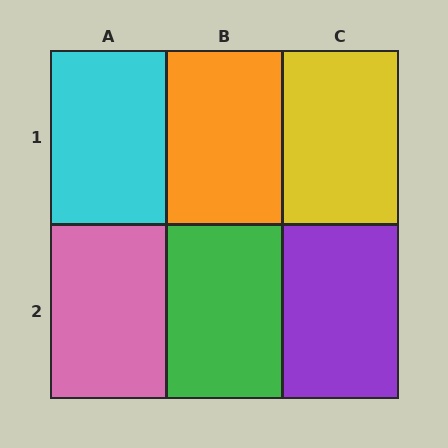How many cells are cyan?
1 cell is cyan.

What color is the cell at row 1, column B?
Orange.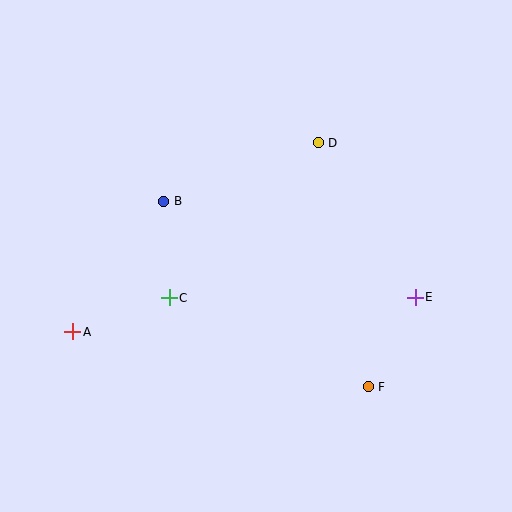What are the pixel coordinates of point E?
Point E is at (415, 297).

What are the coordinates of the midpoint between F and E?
The midpoint between F and E is at (392, 342).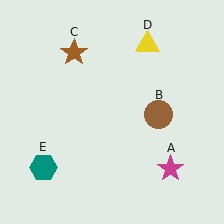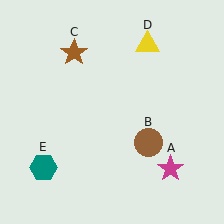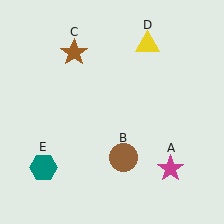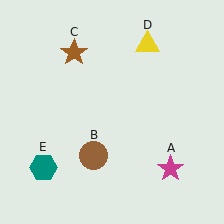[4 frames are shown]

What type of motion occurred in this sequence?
The brown circle (object B) rotated clockwise around the center of the scene.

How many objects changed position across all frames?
1 object changed position: brown circle (object B).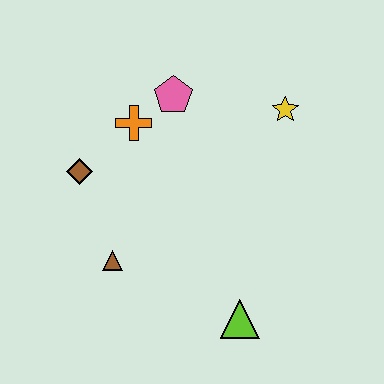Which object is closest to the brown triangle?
The brown diamond is closest to the brown triangle.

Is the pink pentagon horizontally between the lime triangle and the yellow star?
No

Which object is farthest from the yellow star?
The brown triangle is farthest from the yellow star.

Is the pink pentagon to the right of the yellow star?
No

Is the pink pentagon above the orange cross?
Yes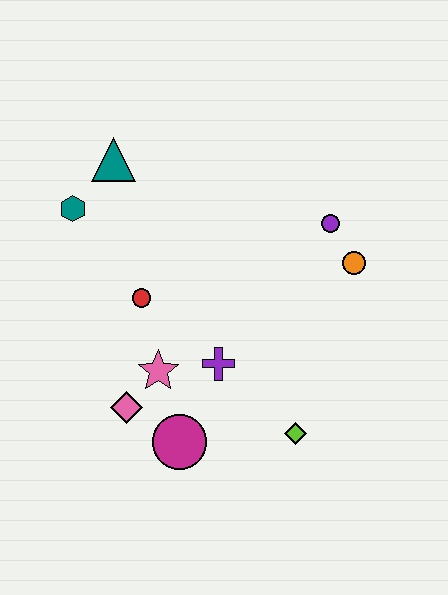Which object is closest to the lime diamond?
The purple cross is closest to the lime diamond.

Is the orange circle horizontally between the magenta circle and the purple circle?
No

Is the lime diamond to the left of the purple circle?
Yes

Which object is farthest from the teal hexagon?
The lime diamond is farthest from the teal hexagon.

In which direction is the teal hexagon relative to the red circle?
The teal hexagon is above the red circle.